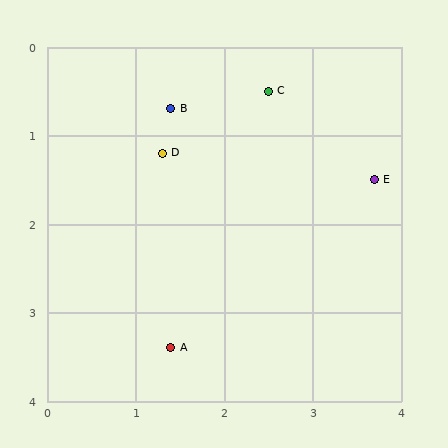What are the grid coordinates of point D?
Point D is at approximately (1.3, 1.2).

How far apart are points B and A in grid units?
Points B and A are about 2.7 grid units apart.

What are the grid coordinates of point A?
Point A is at approximately (1.4, 3.4).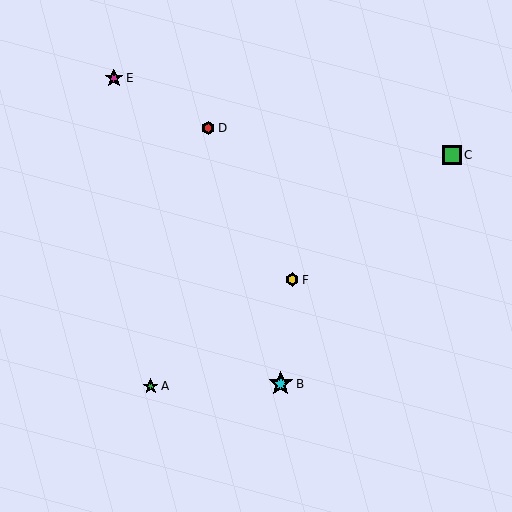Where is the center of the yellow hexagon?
The center of the yellow hexagon is at (292, 280).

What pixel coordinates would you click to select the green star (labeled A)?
Click at (151, 386) to select the green star A.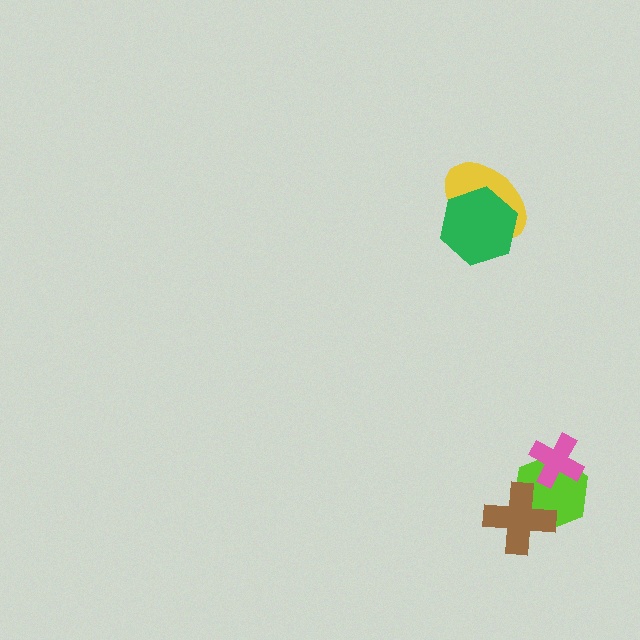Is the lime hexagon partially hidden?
Yes, it is partially covered by another shape.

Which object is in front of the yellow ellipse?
The green hexagon is in front of the yellow ellipse.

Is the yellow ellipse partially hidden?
Yes, it is partially covered by another shape.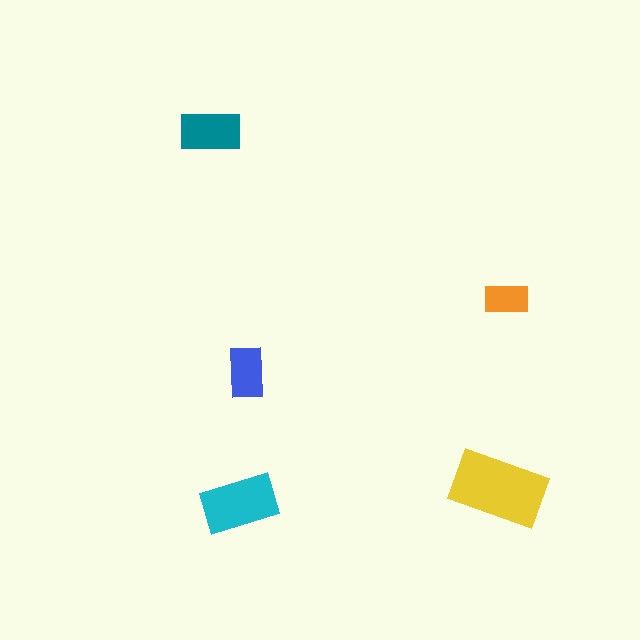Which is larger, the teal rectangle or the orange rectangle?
The teal one.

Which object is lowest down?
The cyan rectangle is bottommost.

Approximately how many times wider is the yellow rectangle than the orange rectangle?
About 2 times wider.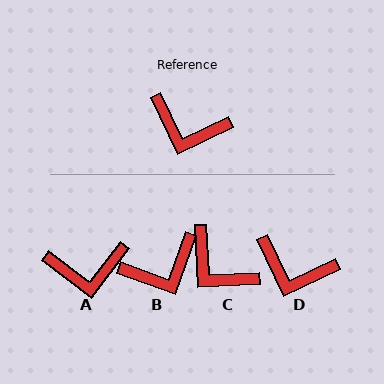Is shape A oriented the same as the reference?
No, it is off by about 28 degrees.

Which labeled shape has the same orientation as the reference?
D.